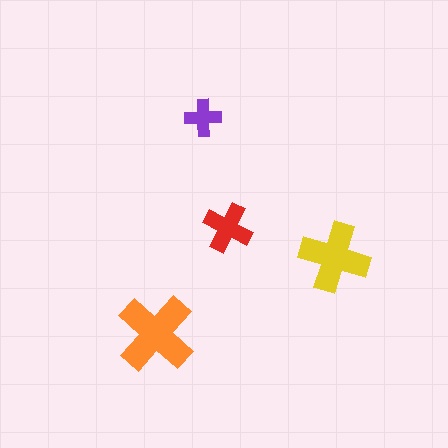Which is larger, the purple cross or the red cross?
The red one.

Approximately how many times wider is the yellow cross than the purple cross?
About 2 times wider.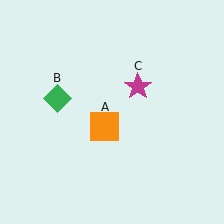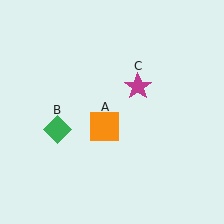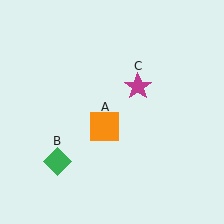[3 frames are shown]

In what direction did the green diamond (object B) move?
The green diamond (object B) moved down.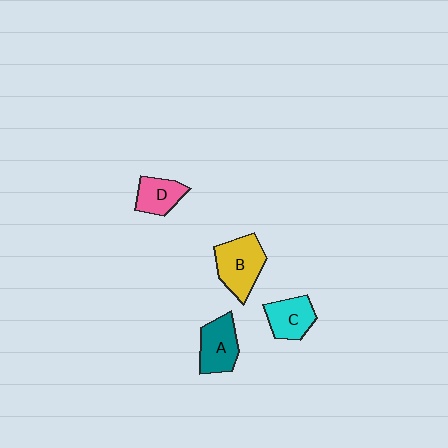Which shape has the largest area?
Shape B (yellow).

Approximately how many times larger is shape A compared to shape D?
Approximately 1.3 times.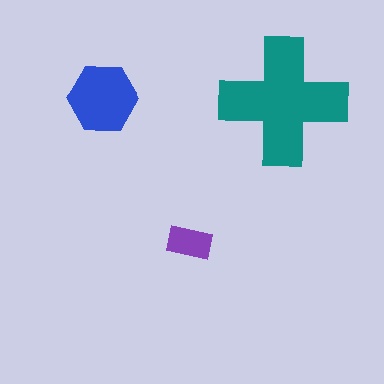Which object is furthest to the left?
The blue hexagon is leftmost.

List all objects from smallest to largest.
The purple rectangle, the blue hexagon, the teal cross.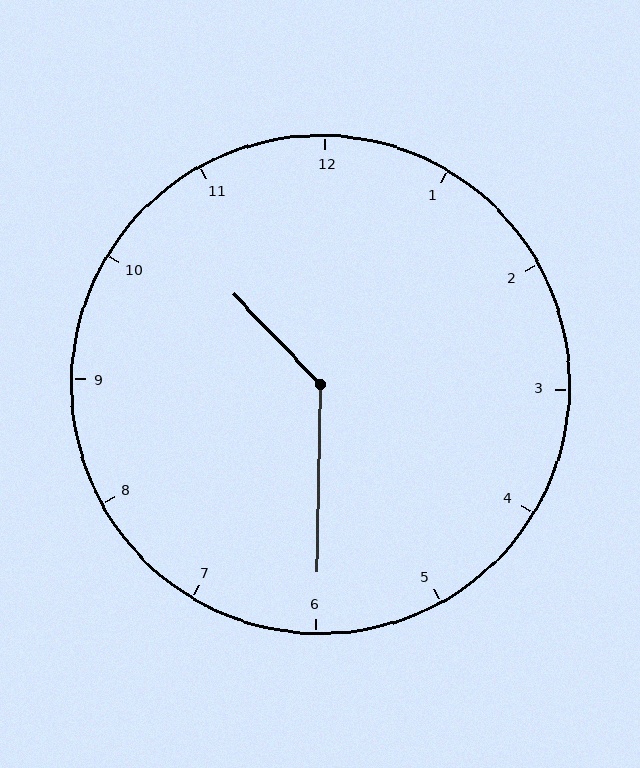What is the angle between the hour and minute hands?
Approximately 135 degrees.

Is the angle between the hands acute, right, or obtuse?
It is obtuse.